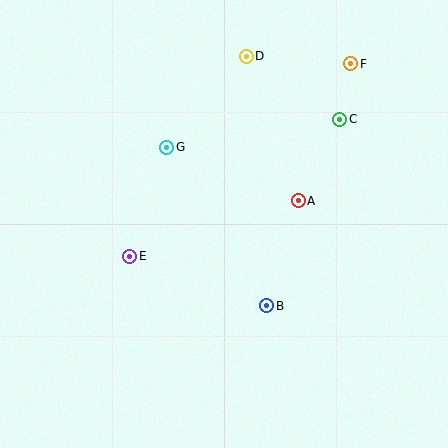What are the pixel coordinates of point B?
Point B is at (267, 306).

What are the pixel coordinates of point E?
Point E is at (130, 256).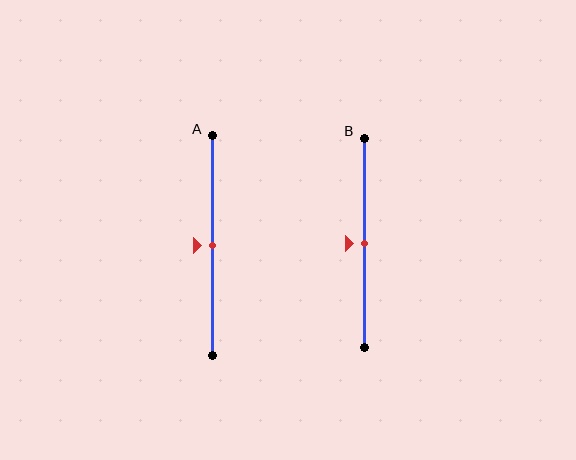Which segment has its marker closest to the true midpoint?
Segment A has its marker closest to the true midpoint.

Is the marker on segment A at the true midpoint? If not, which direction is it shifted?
Yes, the marker on segment A is at the true midpoint.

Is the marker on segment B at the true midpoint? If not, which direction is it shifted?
Yes, the marker on segment B is at the true midpoint.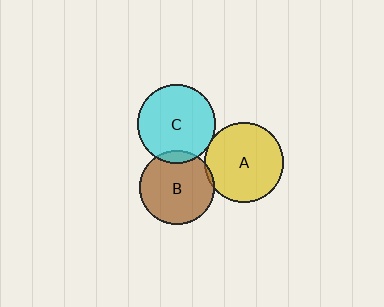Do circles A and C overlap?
Yes.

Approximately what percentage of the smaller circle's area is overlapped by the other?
Approximately 5%.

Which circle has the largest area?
Circle A (yellow).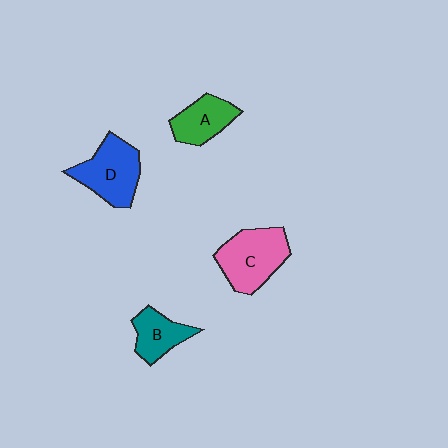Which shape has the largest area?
Shape C (pink).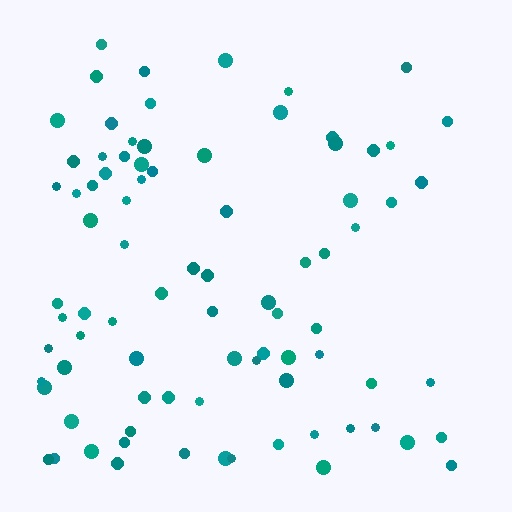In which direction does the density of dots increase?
From right to left, with the left side densest.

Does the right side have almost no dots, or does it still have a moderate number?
Still a moderate number, just noticeably fewer than the left.